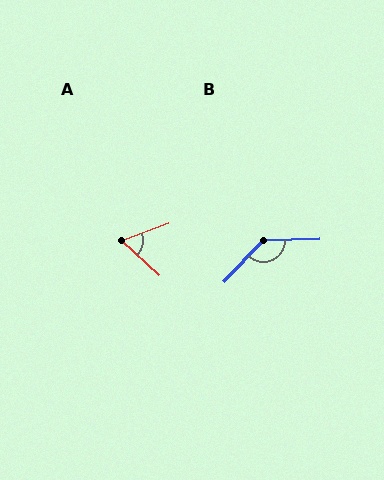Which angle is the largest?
B, at approximately 135 degrees.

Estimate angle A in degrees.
Approximately 63 degrees.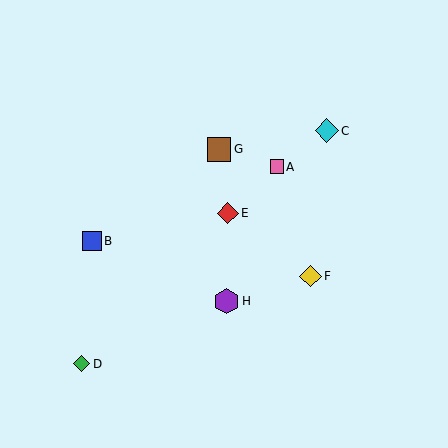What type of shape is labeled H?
Shape H is a purple hexagon.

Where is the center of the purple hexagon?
The center of the purple hexagon is at (227, 301).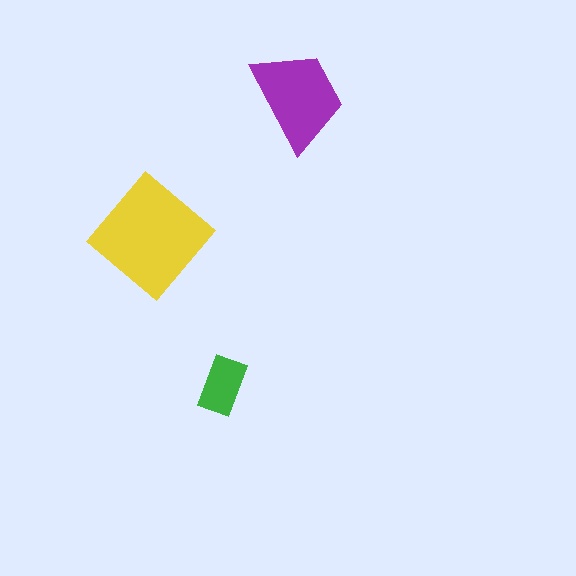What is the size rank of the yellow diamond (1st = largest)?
1st.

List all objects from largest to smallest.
The yellow diamond, the purple trapezoid, the green rectangle.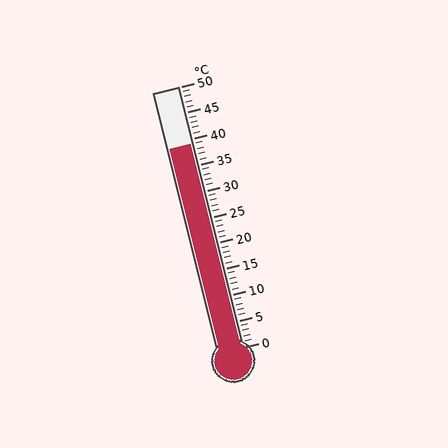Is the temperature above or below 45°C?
The temperature is below 45°C.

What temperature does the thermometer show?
The thermometer shows approximately 39°C.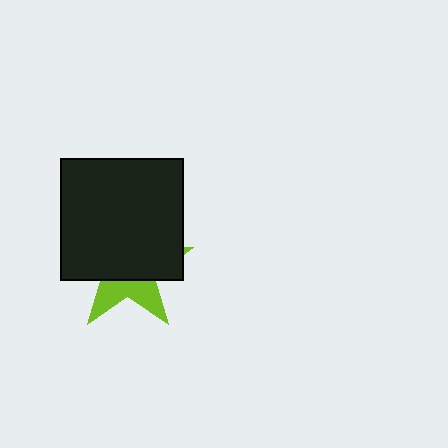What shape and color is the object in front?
The object in front is a black square.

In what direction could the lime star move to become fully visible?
The lime star could move down. That would shift it out from behind the black square entirely.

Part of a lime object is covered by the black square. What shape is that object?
It is a star.